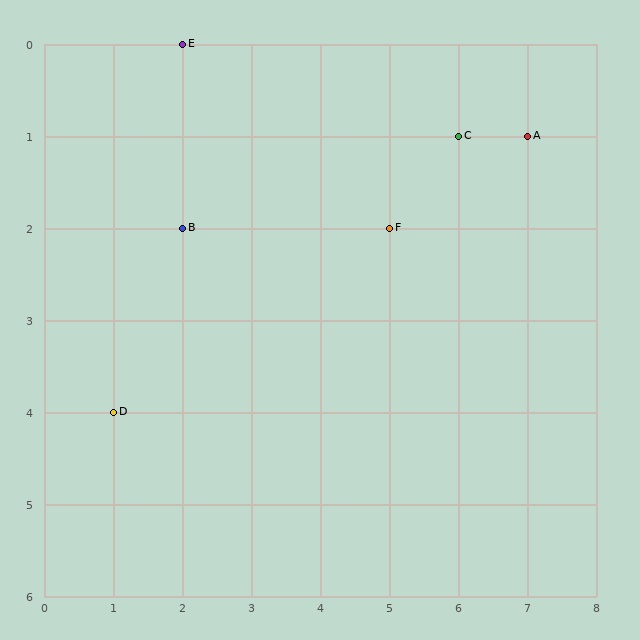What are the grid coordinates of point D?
Point D is at grid coordinates (1, 4).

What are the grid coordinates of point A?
Point A is at grid coordinates (7, 1).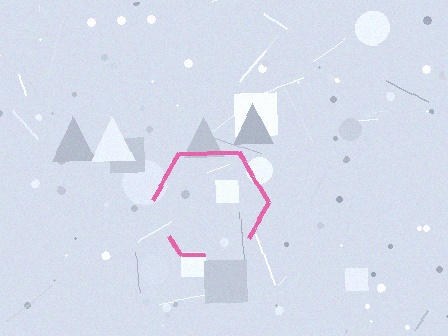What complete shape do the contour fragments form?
The contour fragments form a hexagon.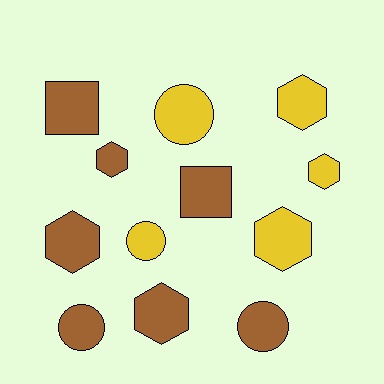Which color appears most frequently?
Brown, with 7 objects.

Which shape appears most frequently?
Hexagon, with 6 objects.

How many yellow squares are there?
There are no yellow squares.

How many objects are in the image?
There are 12 objects.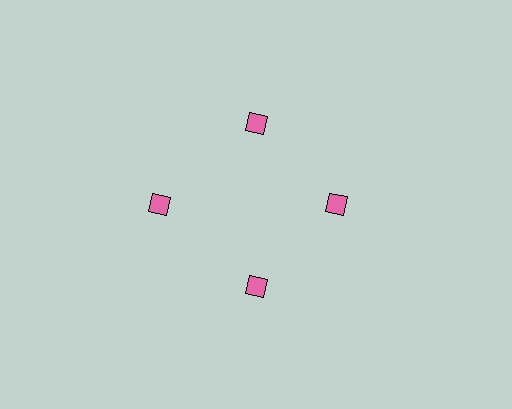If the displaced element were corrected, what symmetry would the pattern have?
It would have 4-fold rotational symmetry — the pattern would map onto itself every 90 degrees.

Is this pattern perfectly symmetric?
No. The 4 pink diamonds are arranged in a ring, but one element near the 9 o'clock position is pushed outward from the center, breaking the 4-fold rotational symmetry.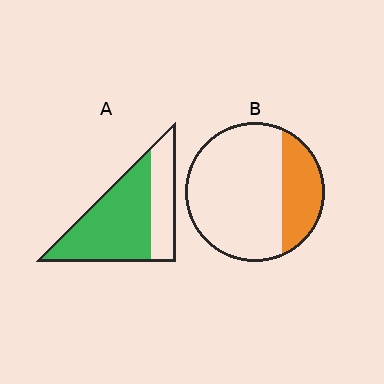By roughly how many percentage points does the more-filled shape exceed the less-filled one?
By roughly 40 percentage points (A over B).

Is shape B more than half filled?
No.